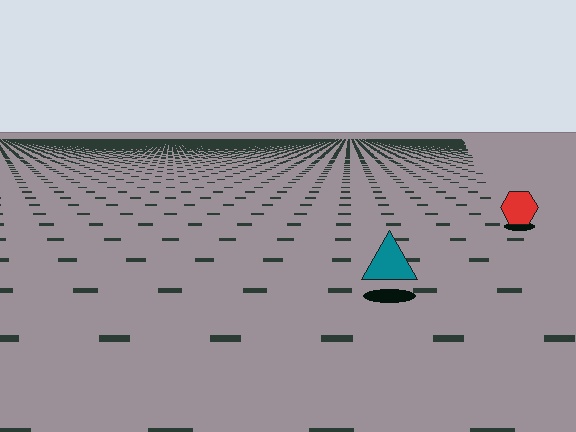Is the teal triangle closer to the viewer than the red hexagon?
Yes. The teal triangle is closer — you can tell from the texture gradient: the ground texture is coarser near it.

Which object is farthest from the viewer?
The red hexagon is farthest from the viewer. It appears smaller and the ground texture around it is denser.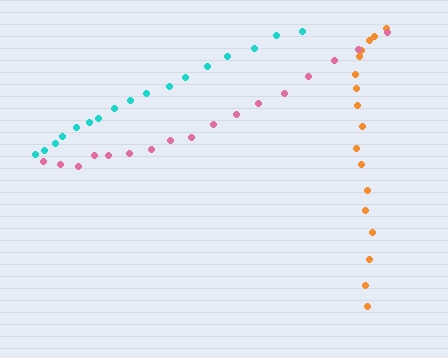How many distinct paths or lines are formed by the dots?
There are 3 distinct paths.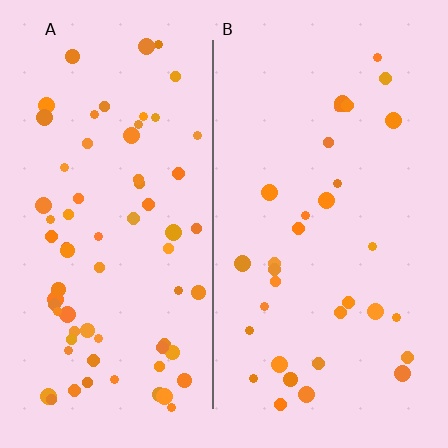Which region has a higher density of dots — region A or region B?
A (the left).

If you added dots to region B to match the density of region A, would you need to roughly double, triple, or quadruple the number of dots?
Approximately double.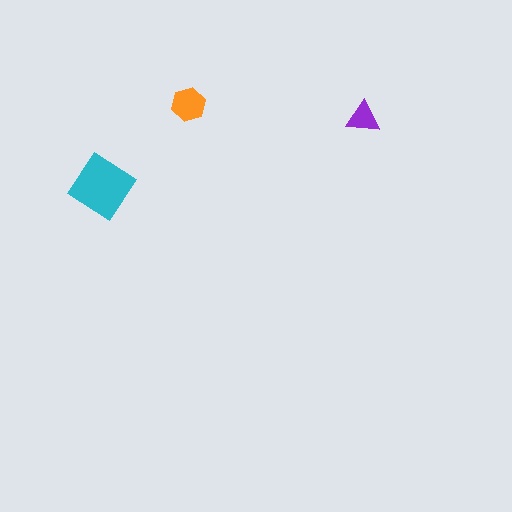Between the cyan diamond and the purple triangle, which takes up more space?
The cyan diamond.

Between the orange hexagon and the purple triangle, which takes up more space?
The orange hexagon.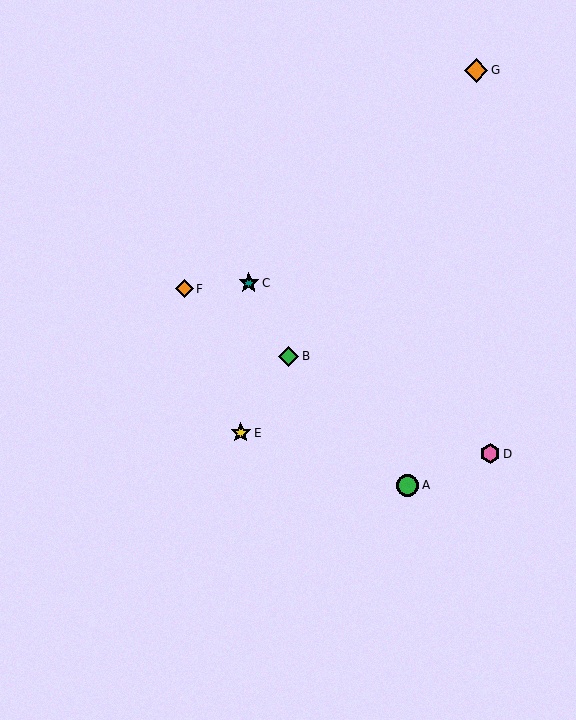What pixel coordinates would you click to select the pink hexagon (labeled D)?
Click at (490, 454) to select the pink hexagon D.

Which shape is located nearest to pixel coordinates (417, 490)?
The green circle (labeled A) at (408, 485) is nearest to that location.